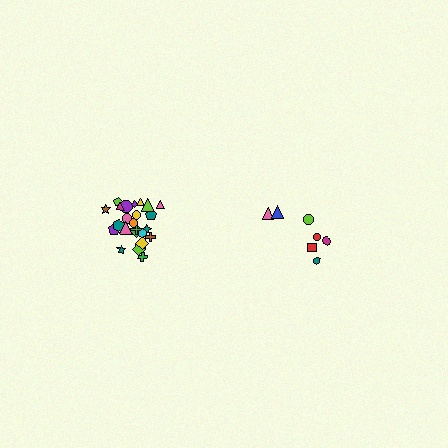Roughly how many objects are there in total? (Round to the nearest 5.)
Roughly 30 objects in total.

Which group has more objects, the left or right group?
The left group.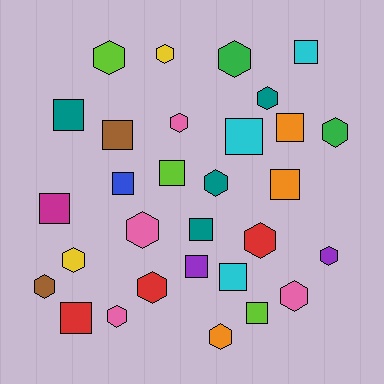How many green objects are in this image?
There are 2 green objects.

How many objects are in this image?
There are 30 objects.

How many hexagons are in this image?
There are 16 hexagons.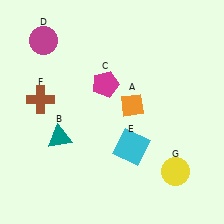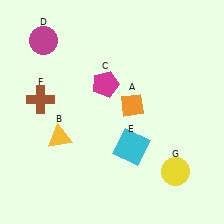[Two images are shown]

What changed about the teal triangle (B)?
In Image 1, B is teal. In Image 2, it changed to yellow.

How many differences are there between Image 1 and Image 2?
There is 1 difference between the two images.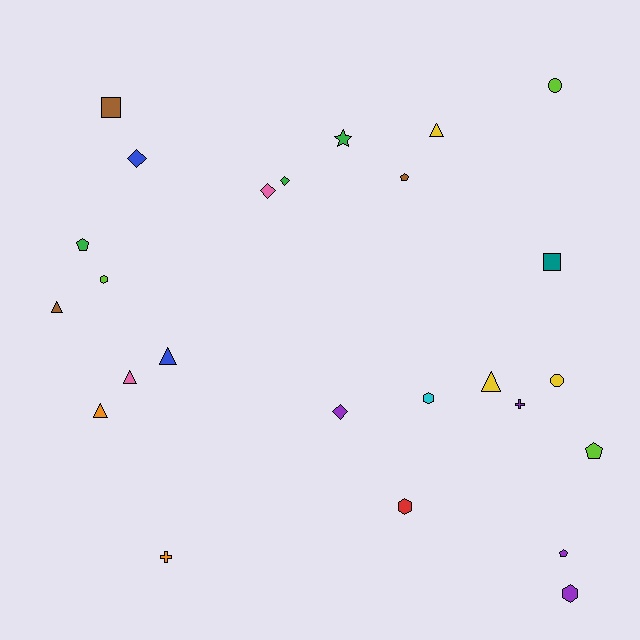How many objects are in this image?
There are 25 objects.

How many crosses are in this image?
There are 2 crosses.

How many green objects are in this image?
There are 3 green objects.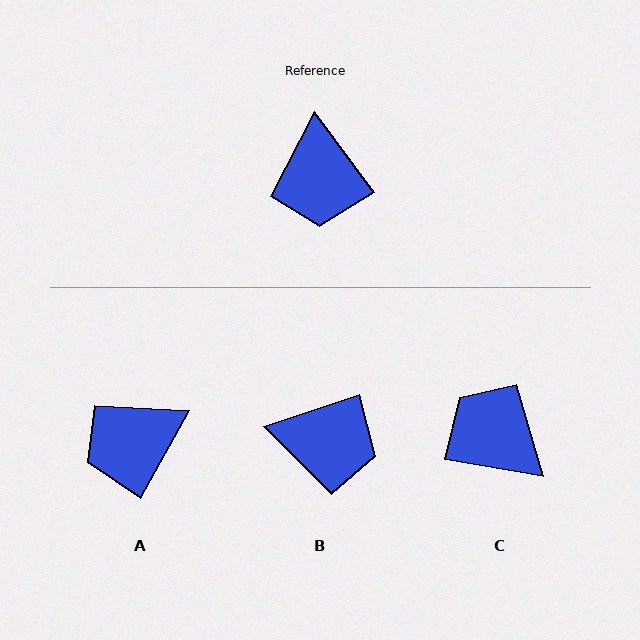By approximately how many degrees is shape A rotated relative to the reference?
Approximately 65 degrees clockwise.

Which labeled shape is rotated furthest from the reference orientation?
C, about 135 degrees away.